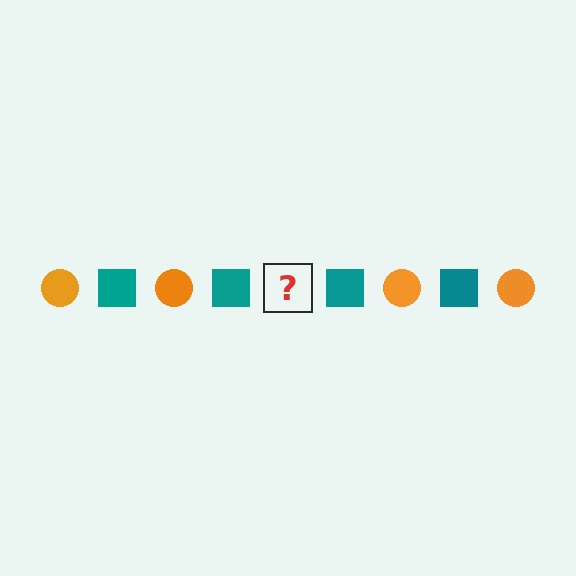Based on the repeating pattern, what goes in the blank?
The blank should be an orange circle.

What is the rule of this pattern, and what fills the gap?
The rule is that the pattern alternates between orange circle and teal square. The gap should be filled with an orange circle.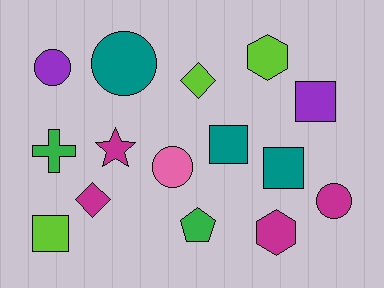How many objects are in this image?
There are 15 objects.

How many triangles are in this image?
There are no triangles.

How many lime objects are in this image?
There are 3 lime objects.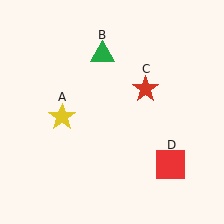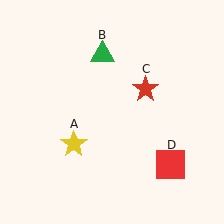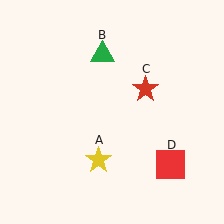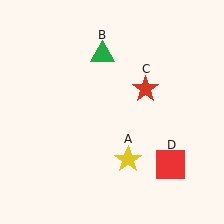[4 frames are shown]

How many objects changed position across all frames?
1 object changed position: yellow star (object A).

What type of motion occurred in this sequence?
The yellow star (object A) rotated counterclockwise around the center of the scene.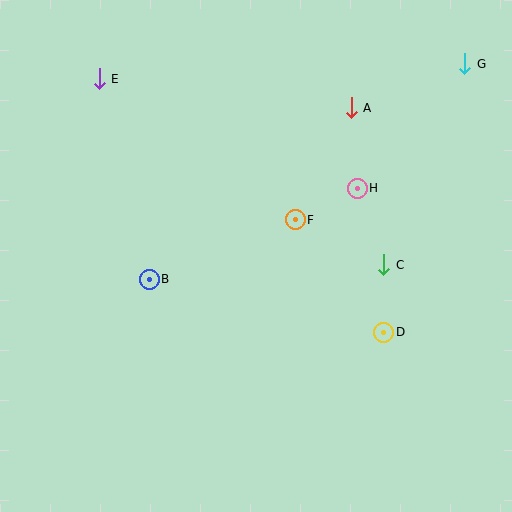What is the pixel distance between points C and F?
The distance between C and F is 100 pixels.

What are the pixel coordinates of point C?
Point C is at (384, 265).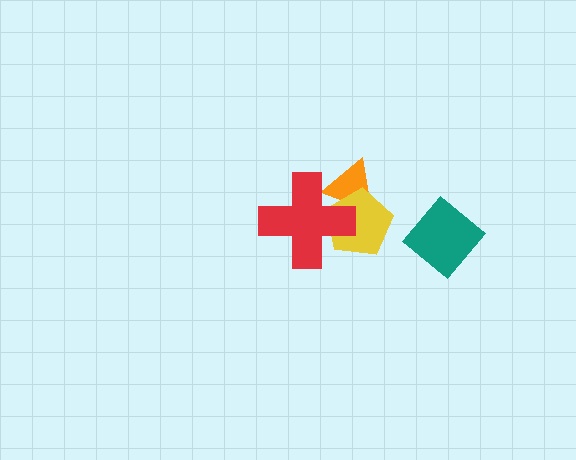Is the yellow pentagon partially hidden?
Yes, it is partially covered by another shape.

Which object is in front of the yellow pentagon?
The red cross is in front of the yellow pentagon.